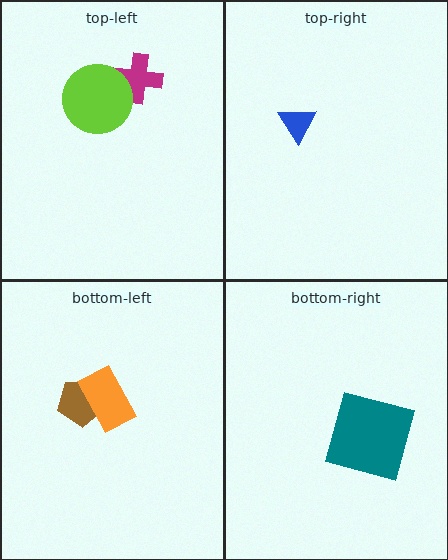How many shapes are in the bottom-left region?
2.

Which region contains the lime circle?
The top-left region.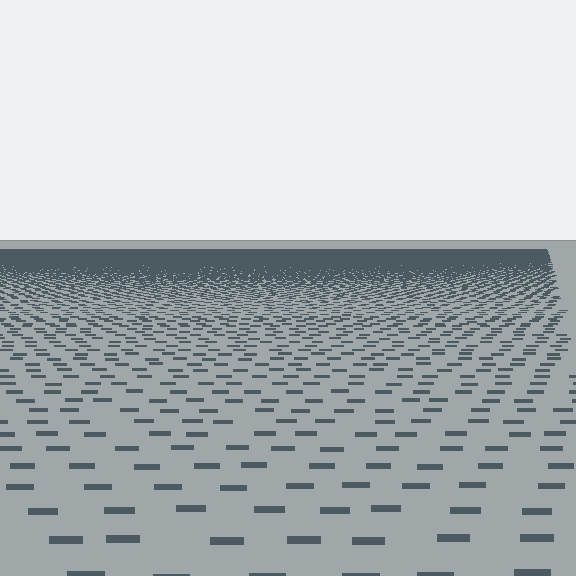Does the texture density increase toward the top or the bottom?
Density increases toward the top.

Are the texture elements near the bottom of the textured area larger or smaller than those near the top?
Larger. Near the bottom, elements are closer to the viewer and appear at a bigger on-screen size.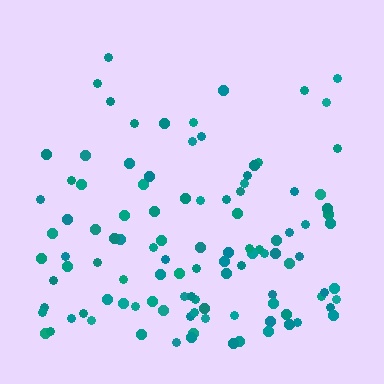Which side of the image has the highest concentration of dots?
The bottom.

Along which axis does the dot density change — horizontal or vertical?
Vertical.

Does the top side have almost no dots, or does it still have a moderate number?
Still a moderate number, just noticeably fewer than the bottom.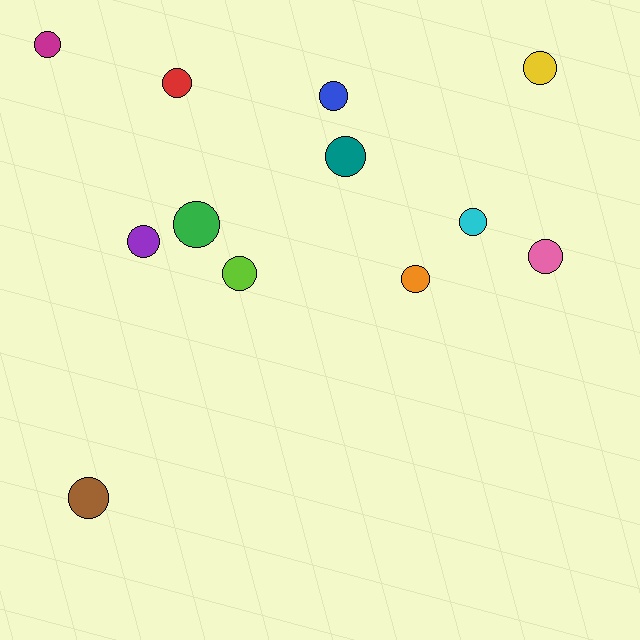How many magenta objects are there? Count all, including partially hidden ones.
There is 1 magenta object.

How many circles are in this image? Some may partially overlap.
There are 12 circles.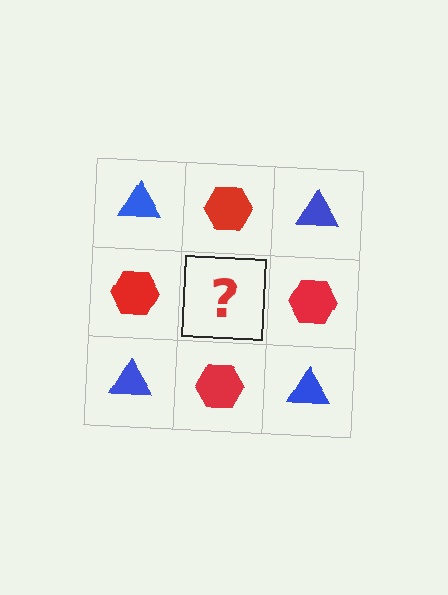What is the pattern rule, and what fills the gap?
The rule is that it alternates blue triangle and red hexagon in a checkerboard pattern. The gap should be filled with a blue triangle.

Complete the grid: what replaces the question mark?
The question mark should be replaced with a blue triangle.